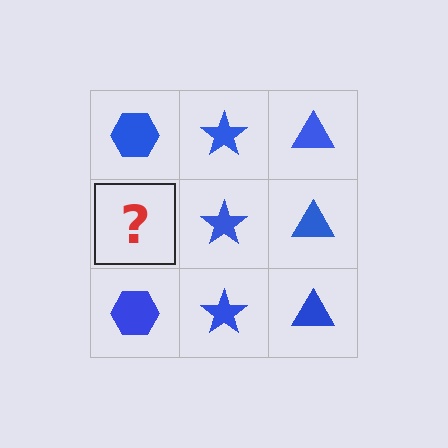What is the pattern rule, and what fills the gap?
The rule is that each column has a consistent shape. The gap should be filled with a blue hexagon.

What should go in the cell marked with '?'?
The missing cell should contain a blue hexagon.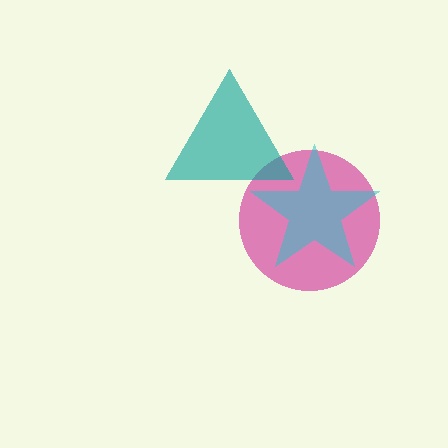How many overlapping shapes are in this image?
There are 3 overlapping shapes in the image.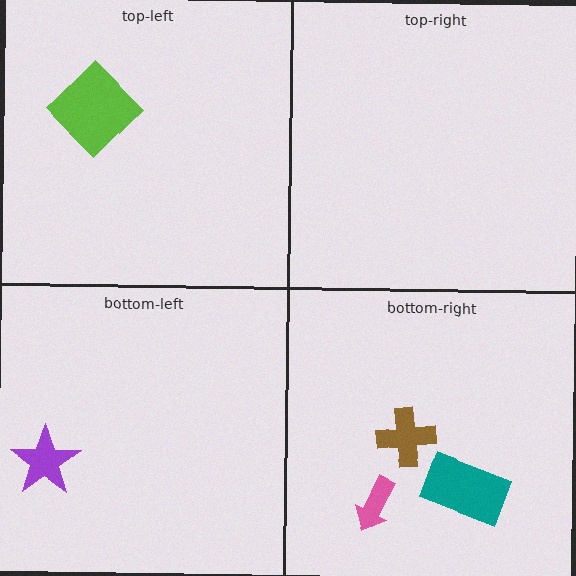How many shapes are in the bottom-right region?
3.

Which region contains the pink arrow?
The bottom-right region.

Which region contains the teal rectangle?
The bottom-right region.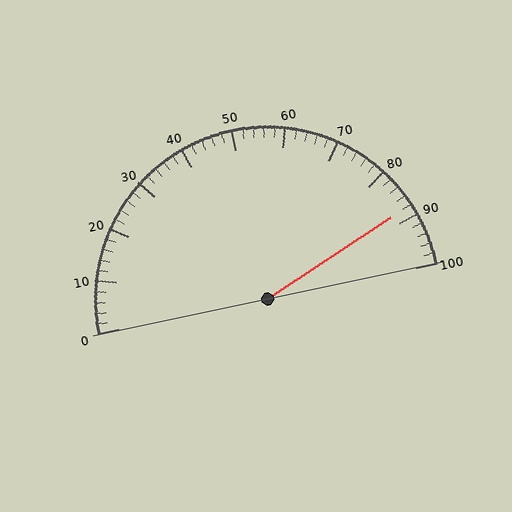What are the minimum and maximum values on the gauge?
The gauge ranges from 0 to 100.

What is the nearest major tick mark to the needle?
The nearest major tick mark is 90.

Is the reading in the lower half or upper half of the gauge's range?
The reading is in the upper half of the range (0 to 100).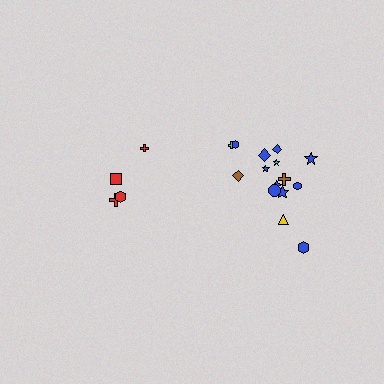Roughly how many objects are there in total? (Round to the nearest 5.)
Roughly 20 objects in total.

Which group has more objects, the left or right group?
The right group.